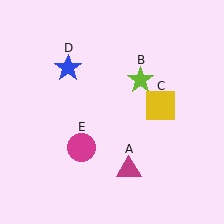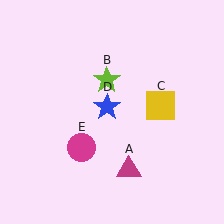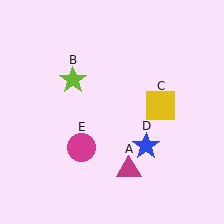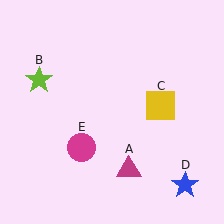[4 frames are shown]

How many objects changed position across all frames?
2 objects changed position: lime star (object B), blue star (object D).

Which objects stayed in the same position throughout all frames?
Magenta triangle (object A) and yellow square (object C) and magenta circle (object E) remained stationary.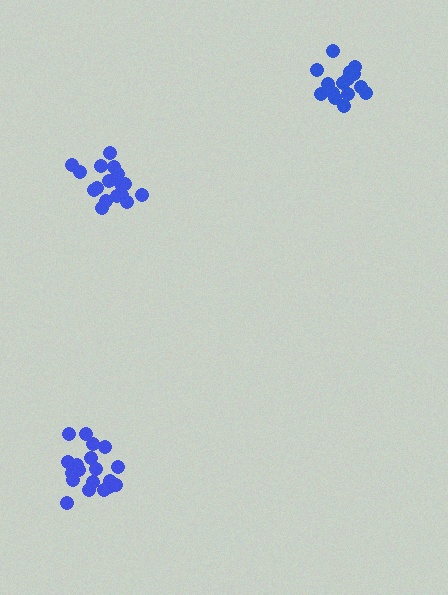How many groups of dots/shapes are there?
There are 3 groups.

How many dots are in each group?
Group 1: 17 dots, Group 2: 21 dots, Group 3: 16 dots (54 total).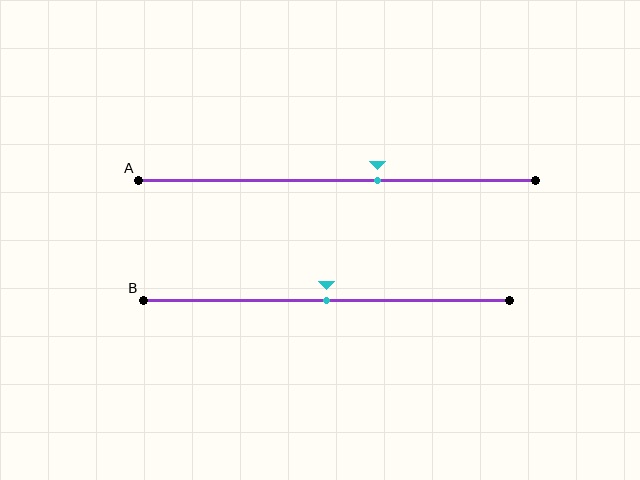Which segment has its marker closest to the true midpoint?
Segment B has its marker closest to the true midpoint.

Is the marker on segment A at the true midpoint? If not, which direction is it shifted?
No, the marker on segment A is shifted to the right by about 10% of the segment length.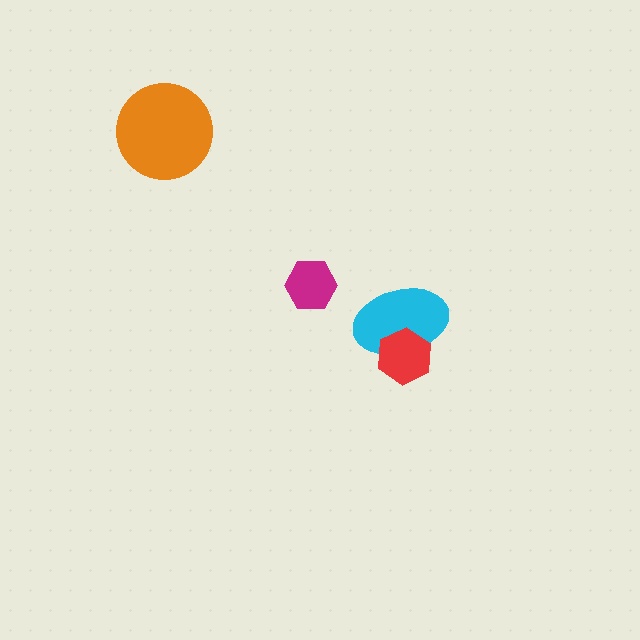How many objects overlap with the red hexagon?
1 object overlaps with the red hexagon.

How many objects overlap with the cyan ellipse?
1 object overlaps with the cyan ellipse.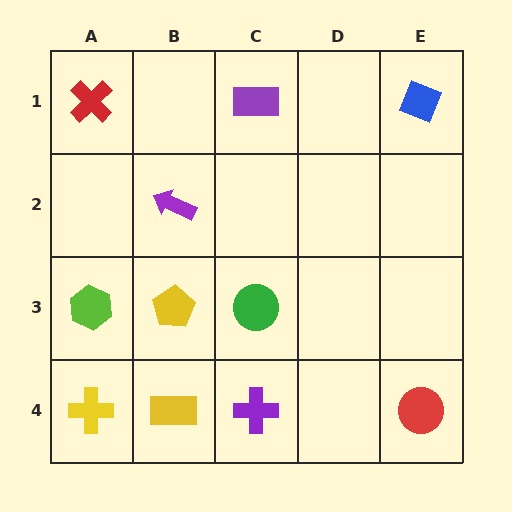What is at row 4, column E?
A red circle.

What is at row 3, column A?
A lime hexagon.